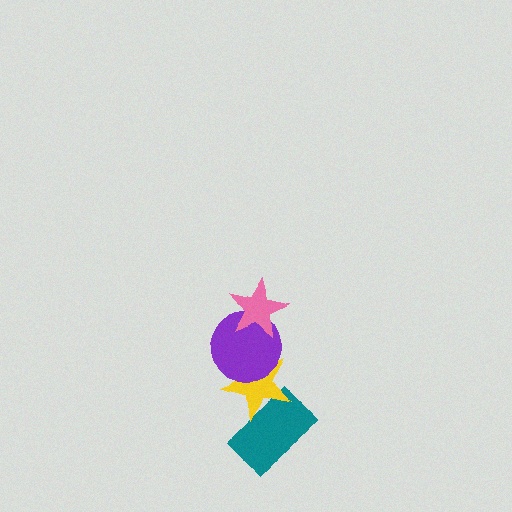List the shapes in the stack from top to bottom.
From top to bottom: the pink star, the purple circle, the yellow star, the teal rectangle.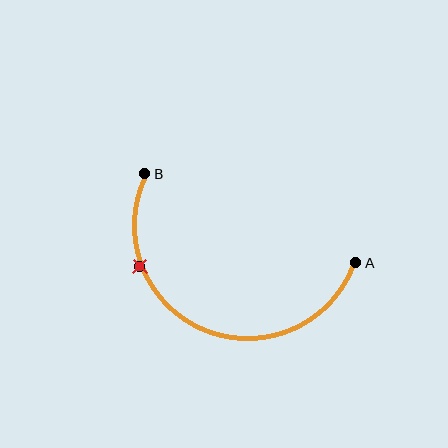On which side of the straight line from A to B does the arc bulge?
The arc bulges below the straight line connecting A and B.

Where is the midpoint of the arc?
The arc midpoint is the point on the curve farthest from the straight line joining A and B. It sits below that line.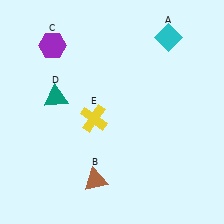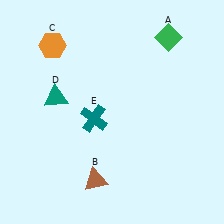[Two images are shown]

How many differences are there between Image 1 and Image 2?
There are 3 differences between the two images.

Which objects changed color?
A changed from cyan to green. C changed from purple to orange. E changed from yellow to teal.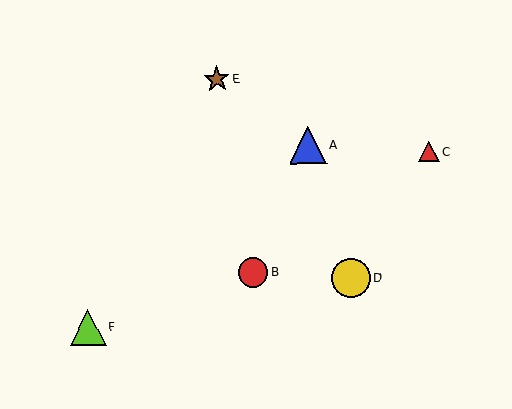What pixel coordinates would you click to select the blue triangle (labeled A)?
Click at (308, 145) to select the blue triangle A.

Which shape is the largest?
The yellow circle (labeled D) is the largest.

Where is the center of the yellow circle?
The center of the yellow circle is at (351, 278).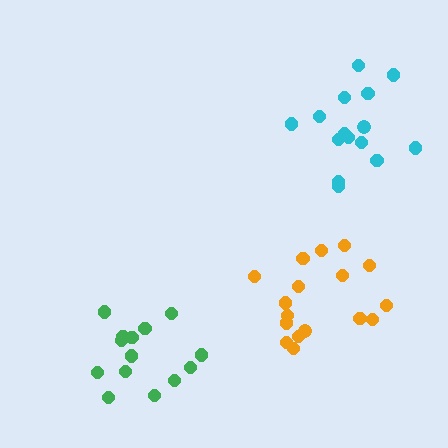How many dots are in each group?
Group 1: 14 dots, Group 2: 15 dots, Group 3: 17 dots (46 total).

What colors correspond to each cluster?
The clusters are colored: green, cyan, orange.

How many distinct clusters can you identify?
There are 3 distinct clusters.